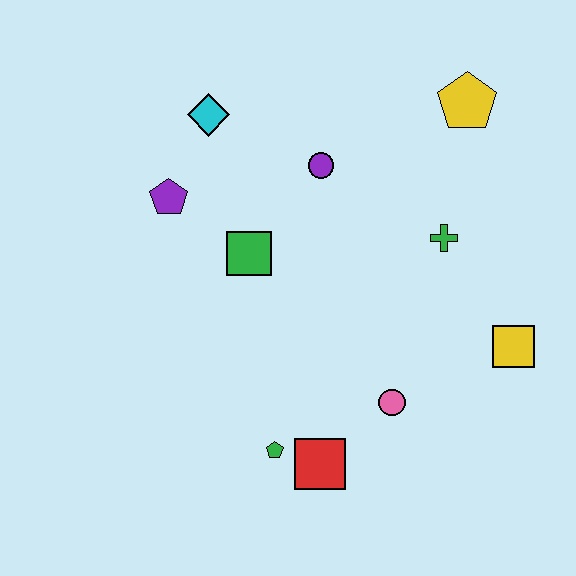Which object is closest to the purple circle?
The green square is closest to the purple circle.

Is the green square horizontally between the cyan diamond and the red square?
Yes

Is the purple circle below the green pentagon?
No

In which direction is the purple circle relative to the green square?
The purple circle is above the green square.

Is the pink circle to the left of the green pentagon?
No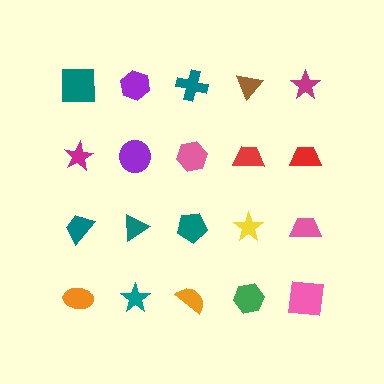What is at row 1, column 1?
A teal square.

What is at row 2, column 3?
A pink hexagon.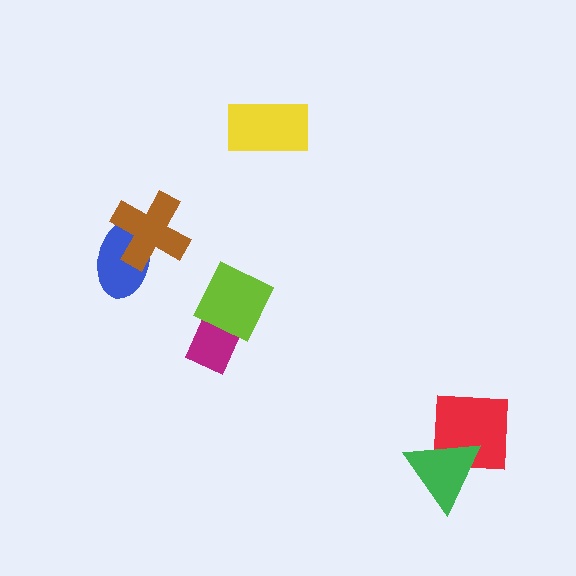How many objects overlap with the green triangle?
1 object overlaps with the green triangle.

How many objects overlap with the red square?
1 object overlaps with the red square.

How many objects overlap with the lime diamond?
1 object overlaps with the lime diamond.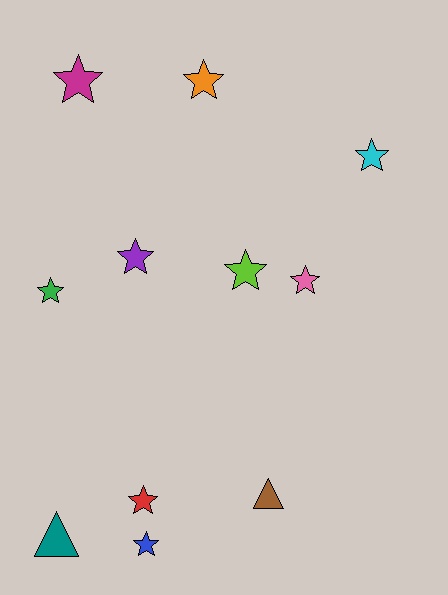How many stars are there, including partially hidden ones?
There are 9 stars.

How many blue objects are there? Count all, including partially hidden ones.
There is 1 blue object.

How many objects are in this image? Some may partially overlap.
There are 11 objects.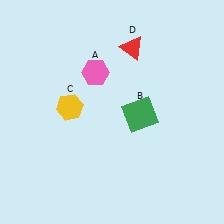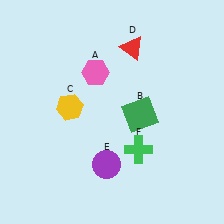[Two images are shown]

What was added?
A purple circle (E), a green cross (F) were added in Image 2.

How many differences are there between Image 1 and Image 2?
There are 2 differences between the two images.